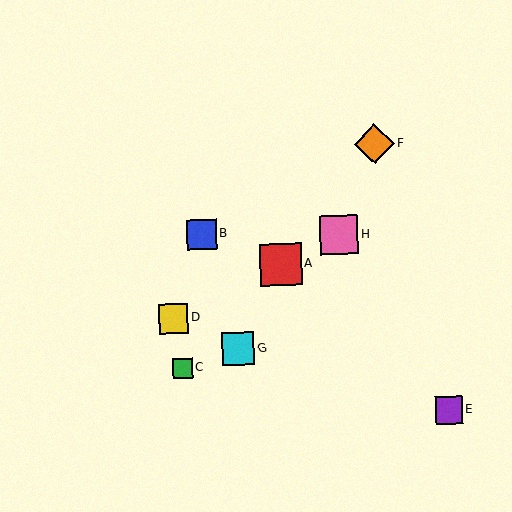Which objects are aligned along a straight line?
Objects A, D, H are aligned along a straight line.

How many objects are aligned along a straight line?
3 objects (A, D, H) are aligned along a straight line.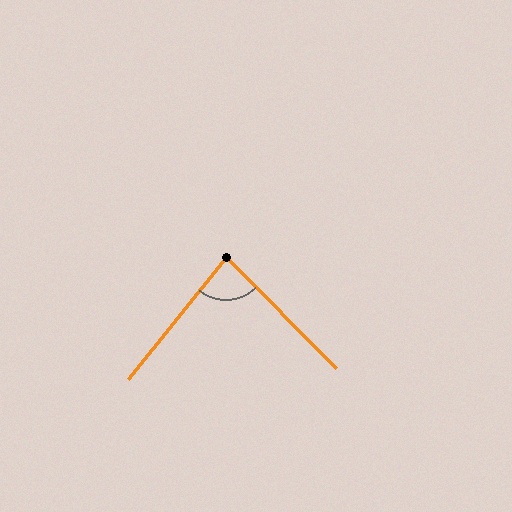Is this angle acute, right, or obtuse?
It is acute.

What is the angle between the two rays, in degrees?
Approximately 84 degrees.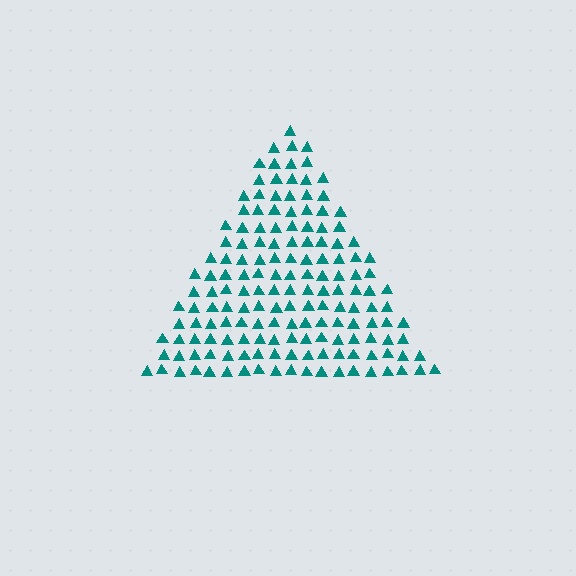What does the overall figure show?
The overall figure shows a triangle.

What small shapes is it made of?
It is made of small triangles.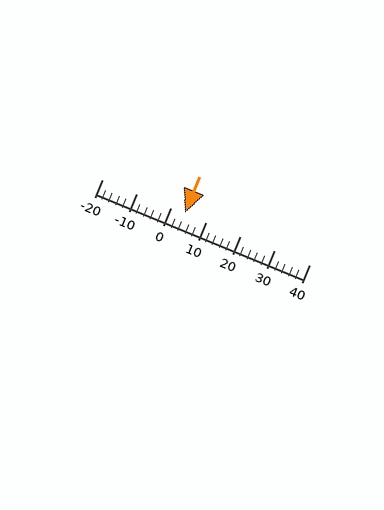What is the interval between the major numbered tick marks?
The major tick marks are spaced 10 units apart.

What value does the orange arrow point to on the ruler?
The orange arrow points to approximately 4.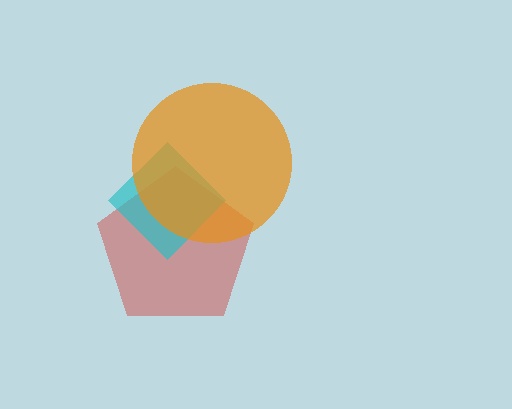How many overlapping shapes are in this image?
There are 3 overlapping shapes in the image.